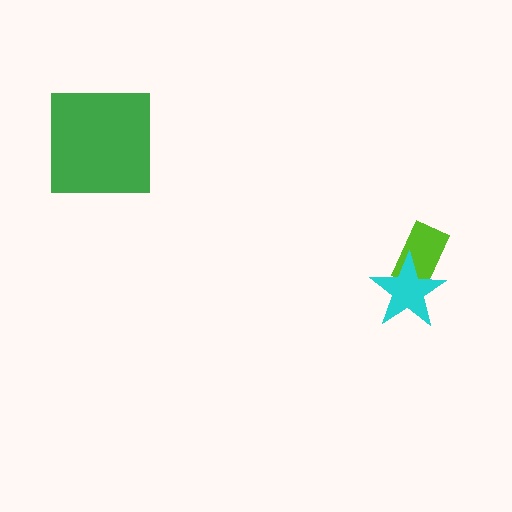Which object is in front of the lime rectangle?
The cyan star is in front of the lime rectangle.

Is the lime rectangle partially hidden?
Yes, it is partially covered by another shape.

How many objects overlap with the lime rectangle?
1 object overlaps with the lime rectangle.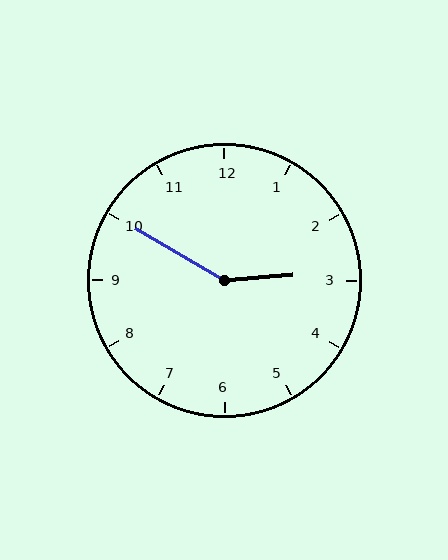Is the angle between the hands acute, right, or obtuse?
It is obtuse.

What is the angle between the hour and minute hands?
Approximately 145 degrees.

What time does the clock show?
2:50.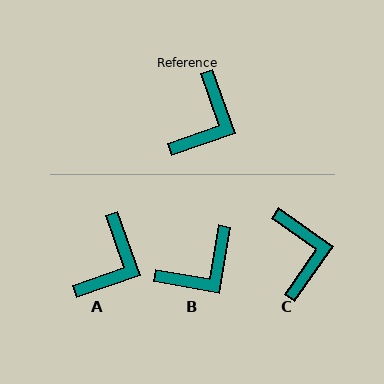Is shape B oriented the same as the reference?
No, it is off by about 29 degrees.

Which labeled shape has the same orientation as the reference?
A.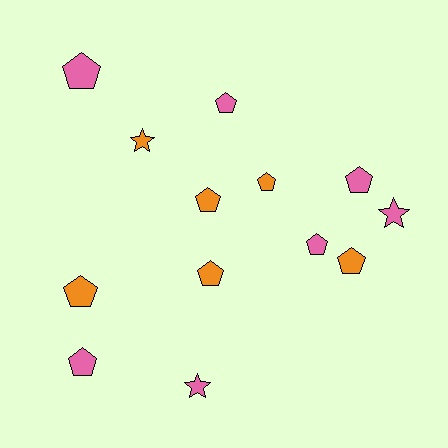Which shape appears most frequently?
Pentagon, with 10 objects.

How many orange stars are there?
There is 1 orange star.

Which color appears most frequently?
Pink, with 7 objects.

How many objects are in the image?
There are 13 objects.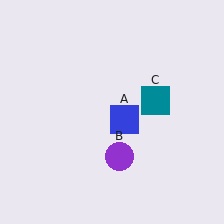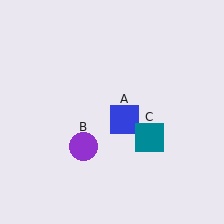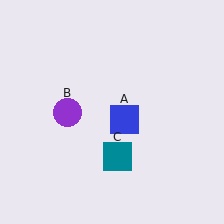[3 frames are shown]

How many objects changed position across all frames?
2 objects changed position: purple circle (object B), teal square (object C).